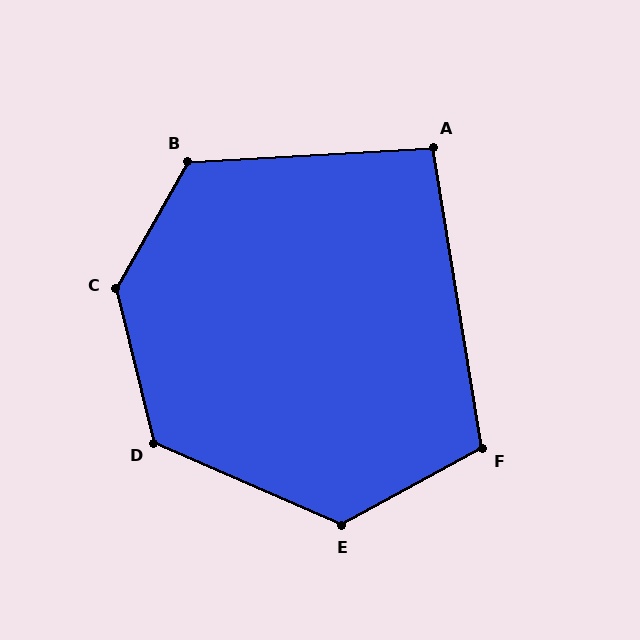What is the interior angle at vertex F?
Approximately 110 degrees (obtuse).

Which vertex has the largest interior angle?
C, at approximately 137 degrees.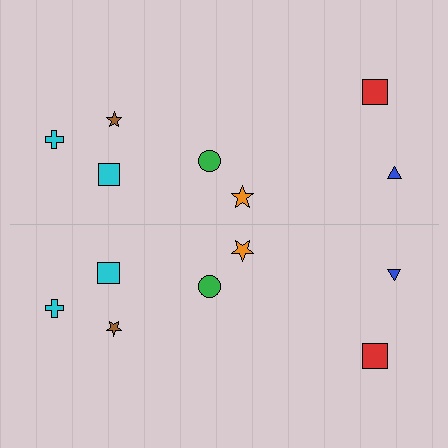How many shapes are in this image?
There are 14 shapes in this image.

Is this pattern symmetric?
Yes, this pattern has bilateral (reflection) symmetry.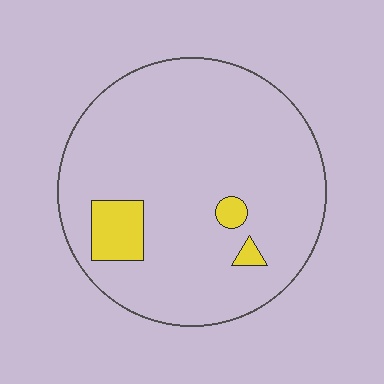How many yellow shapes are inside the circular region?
3.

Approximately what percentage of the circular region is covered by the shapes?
Approximately 10%.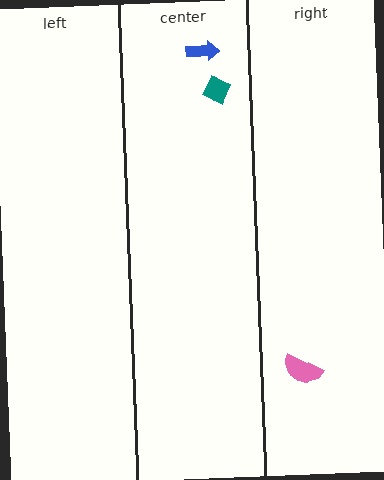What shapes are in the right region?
The pink semicircle.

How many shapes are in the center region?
2.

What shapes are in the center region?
The blue arrow, the teal diamond.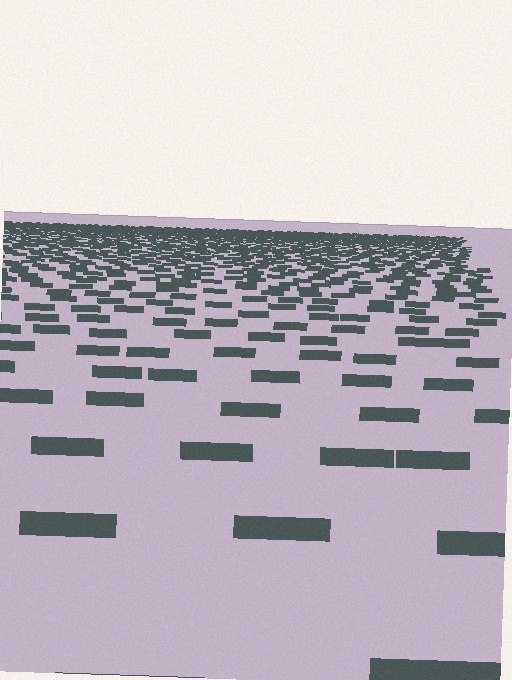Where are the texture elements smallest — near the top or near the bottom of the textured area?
Near the top.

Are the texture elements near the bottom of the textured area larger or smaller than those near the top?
Larger. Near the bottom, elements are closer to the viewer and appear at a bigger on-screen size.